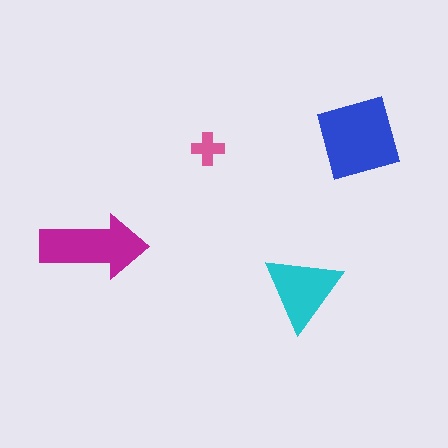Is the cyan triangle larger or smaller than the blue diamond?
Smaller.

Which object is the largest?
The blue diamond.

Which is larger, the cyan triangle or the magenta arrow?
The magenta arrow.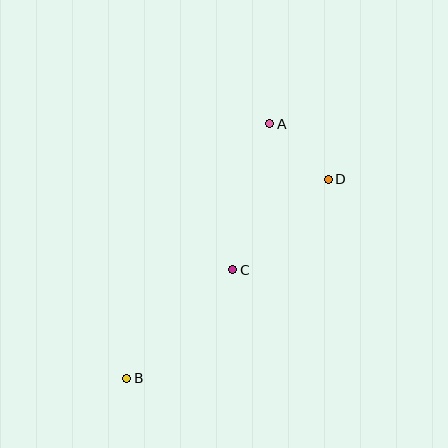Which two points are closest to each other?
Points A and D are closest to each other.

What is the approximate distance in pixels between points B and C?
The distance between B and C is approximately 152 pixels.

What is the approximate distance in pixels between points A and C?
The distance between A and C is approximately 150 pixels.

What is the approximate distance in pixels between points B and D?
The distance between B and D is approximately 283 pixels.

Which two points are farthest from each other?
Points A and B are farthest from each other.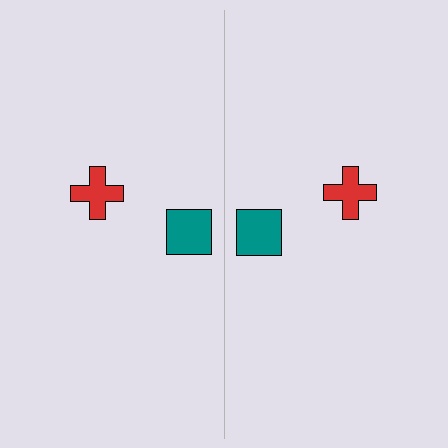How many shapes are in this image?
There are 4 shapes in this image.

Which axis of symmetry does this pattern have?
The pattern has a vertical axis of symmetry running through the center of the image.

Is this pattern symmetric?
Yes, this pattern has bilateral (reflection) symmetry.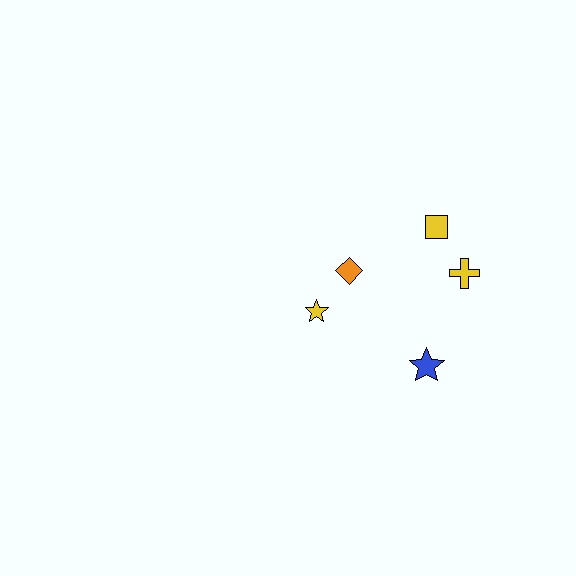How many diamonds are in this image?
There is 1 diamond.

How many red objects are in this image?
There are no red objects.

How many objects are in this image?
There are 5 objects.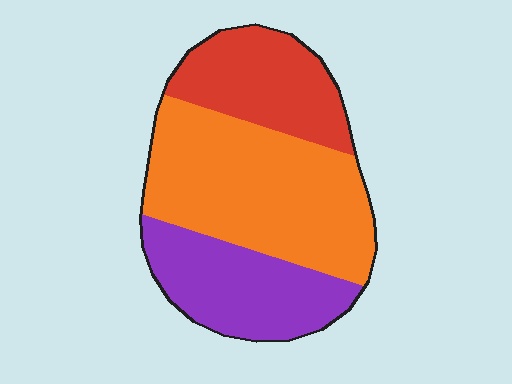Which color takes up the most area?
Orange, at roughly 50%.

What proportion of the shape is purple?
Purple takes up about one quarter (1/4) of the shape.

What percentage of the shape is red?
Red takes up about one quarter (1/4) of the shape.